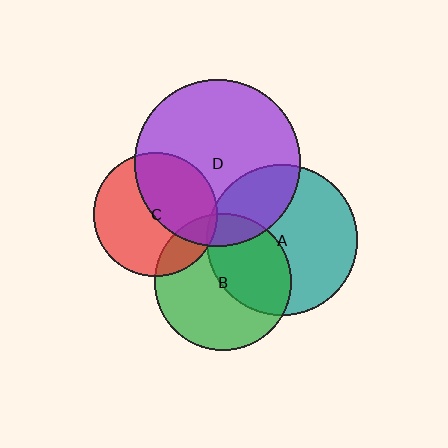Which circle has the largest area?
Circle D (purple).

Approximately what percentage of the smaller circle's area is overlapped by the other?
Approximately 5%.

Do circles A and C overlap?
Yes.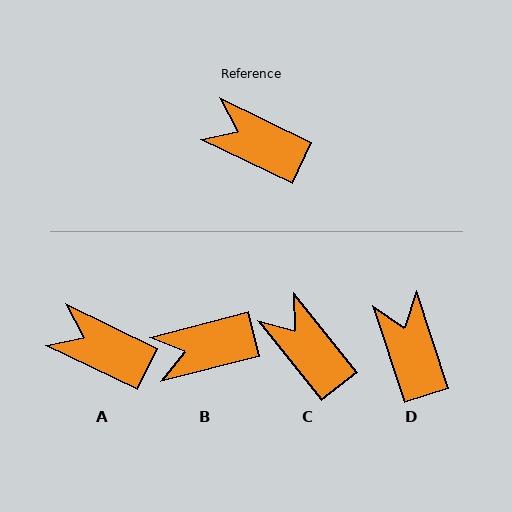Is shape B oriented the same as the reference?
No, it is off by about 40 degrees.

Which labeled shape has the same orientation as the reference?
A.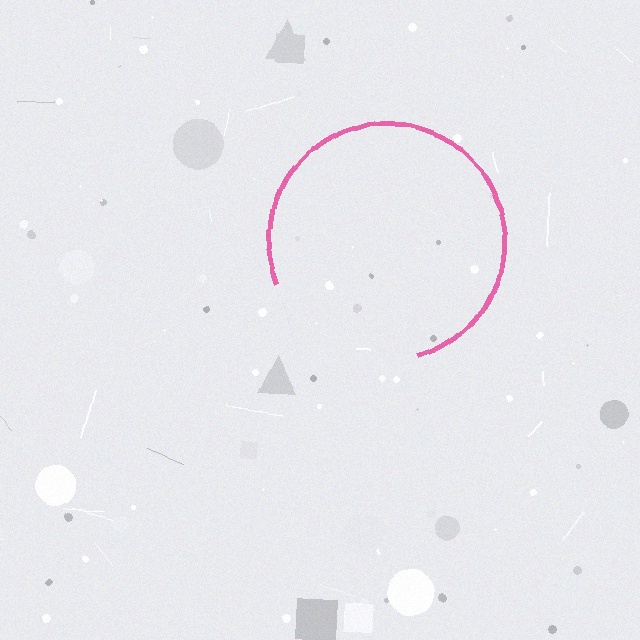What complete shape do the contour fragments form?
The contour fragments form a circle.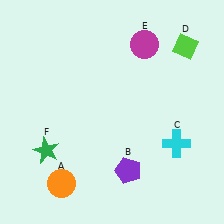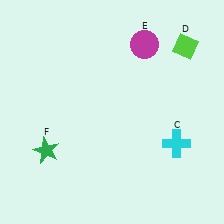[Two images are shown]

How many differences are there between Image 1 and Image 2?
There are 2 differences between the two images.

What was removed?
The purple pentagon (B), the orange circle (A) were removed in Image 2.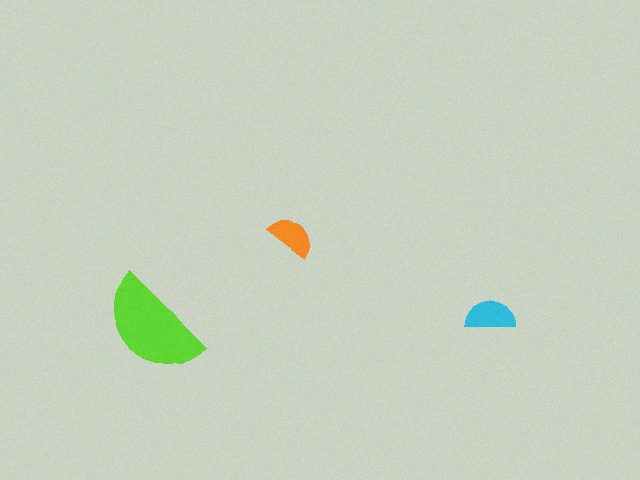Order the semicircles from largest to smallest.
the lime one, the cyan one, the orange one.